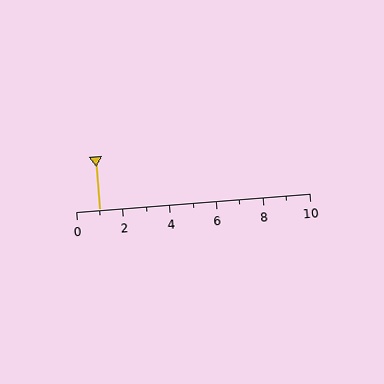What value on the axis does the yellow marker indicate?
The marker indicates approximately 1.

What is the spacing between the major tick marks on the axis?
The major ticks are spaced 2 apart.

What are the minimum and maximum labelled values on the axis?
The axis runs from 0 to 10.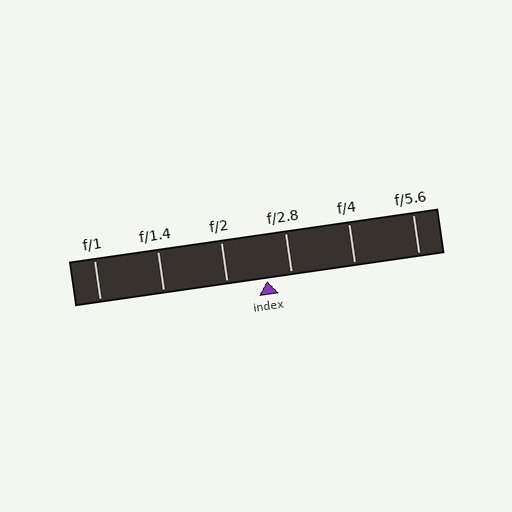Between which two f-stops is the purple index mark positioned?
The index mark is between f/2 and f/2.8.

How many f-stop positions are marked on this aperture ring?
There are 6 f-stop positions marked.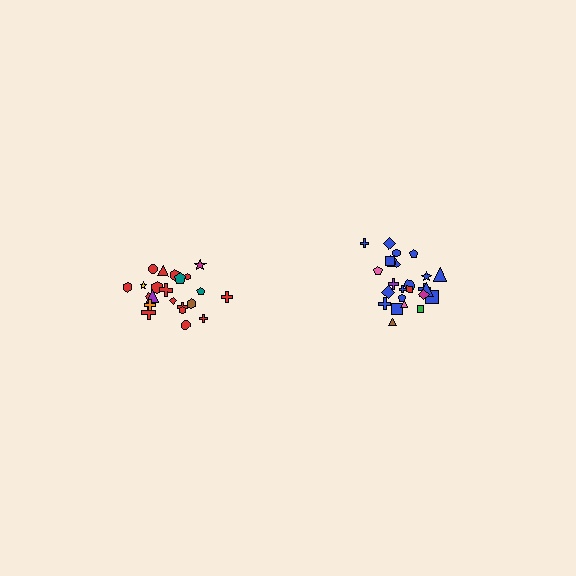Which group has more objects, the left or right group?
The right group.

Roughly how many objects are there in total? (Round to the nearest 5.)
Roughly 45 objects in total.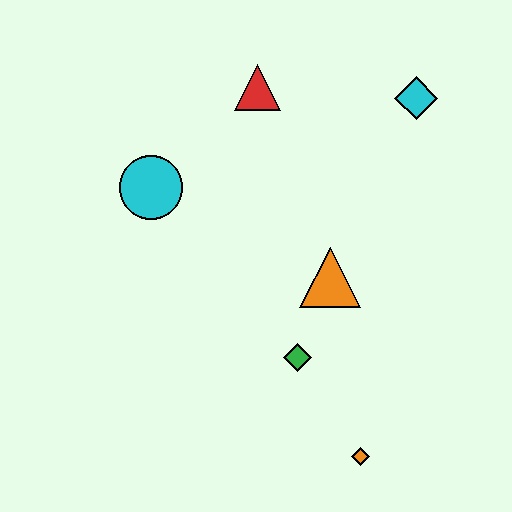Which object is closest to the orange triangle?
The green diamond is closest to the orange triangle.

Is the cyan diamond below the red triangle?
Yes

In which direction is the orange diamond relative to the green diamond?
The orange diamond is below the green diamond.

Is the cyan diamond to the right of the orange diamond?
Yes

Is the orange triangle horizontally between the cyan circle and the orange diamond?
Yes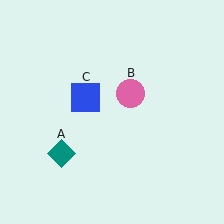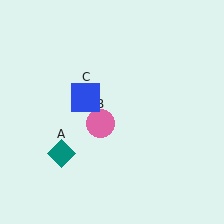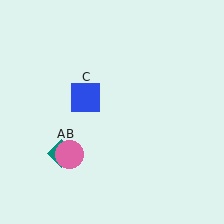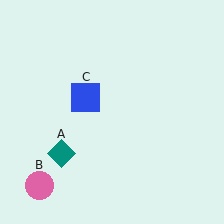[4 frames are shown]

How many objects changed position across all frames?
1 object changed position: pink circle (object B).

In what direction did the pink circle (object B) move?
The pink circle (object B) moved down and to the left.